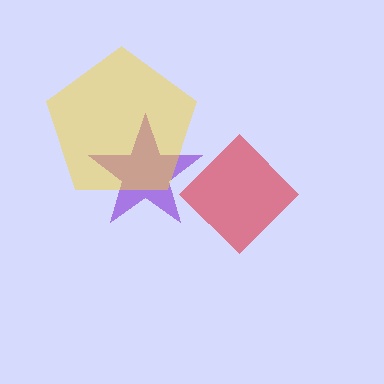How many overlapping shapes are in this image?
There are 3 overlapping shapes in the image.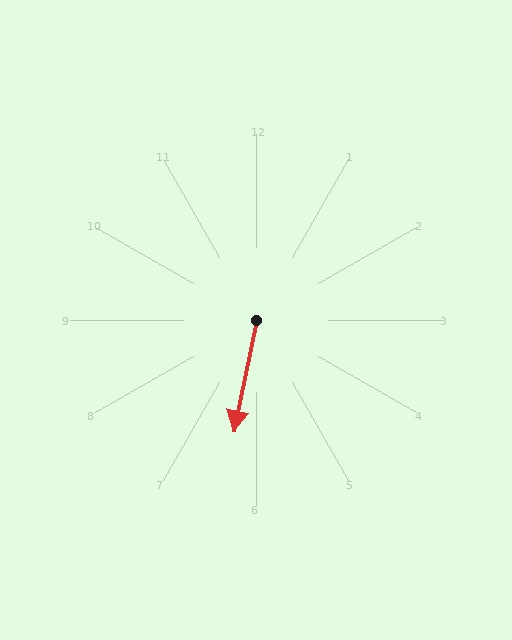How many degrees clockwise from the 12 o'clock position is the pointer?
Approximately 191 degrees.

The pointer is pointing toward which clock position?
Roughly 6 o'clock.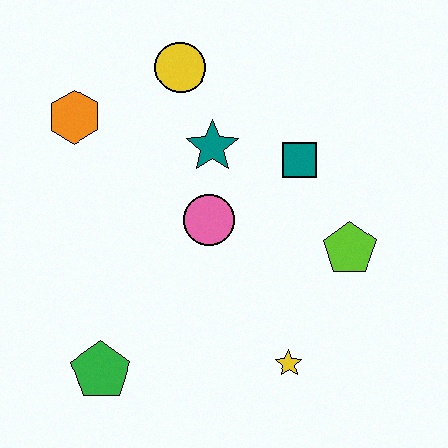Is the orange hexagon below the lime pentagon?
No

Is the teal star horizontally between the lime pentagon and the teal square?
No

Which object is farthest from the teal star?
The green pentagon is farthest from the teal star.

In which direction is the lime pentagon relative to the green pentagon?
The lime pentagon is to the right of the green pentagon.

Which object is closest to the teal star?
The pink circle is closest to the teal star.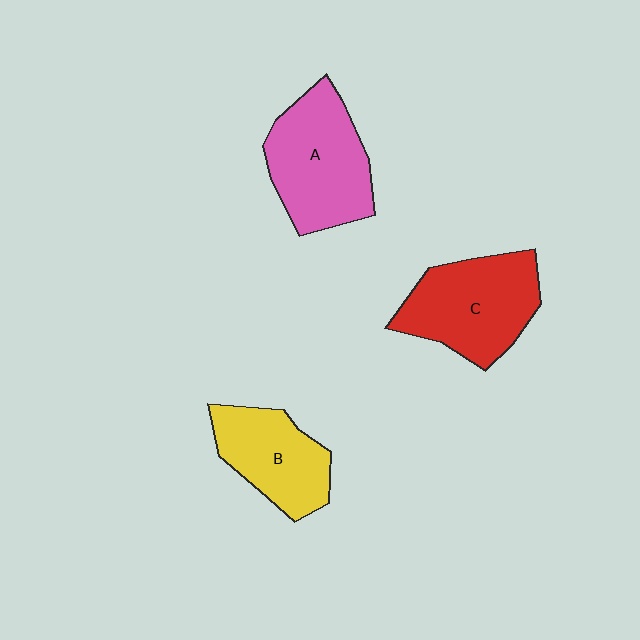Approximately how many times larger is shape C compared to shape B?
Approximately 1.3 times.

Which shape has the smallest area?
Shape B (yellow).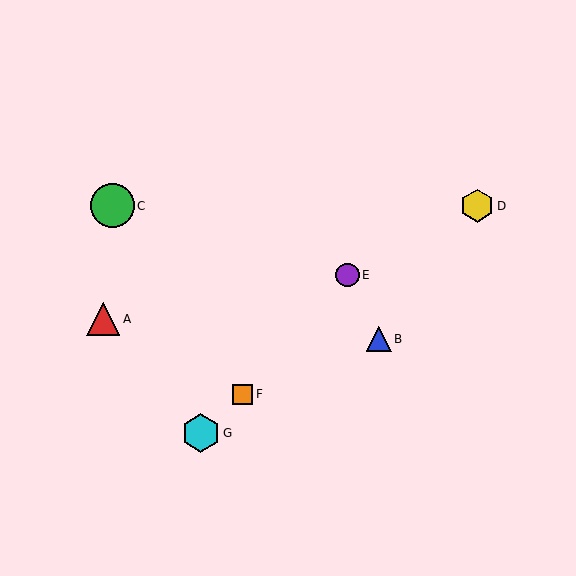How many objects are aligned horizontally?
2 objects (C, D) are aligned horizontally.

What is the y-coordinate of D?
Object D is at y≈205.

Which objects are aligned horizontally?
Objects C, D are aligned horizontally.